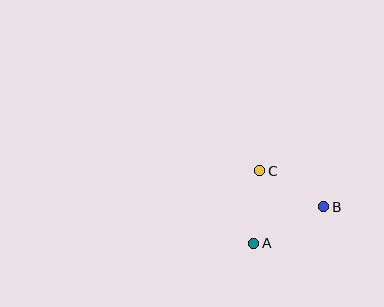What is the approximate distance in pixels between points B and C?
The distance between B and C is approximately 73 pixels.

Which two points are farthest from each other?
Points A and B are farthest from each other.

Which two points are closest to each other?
Points A and C are closest to each other.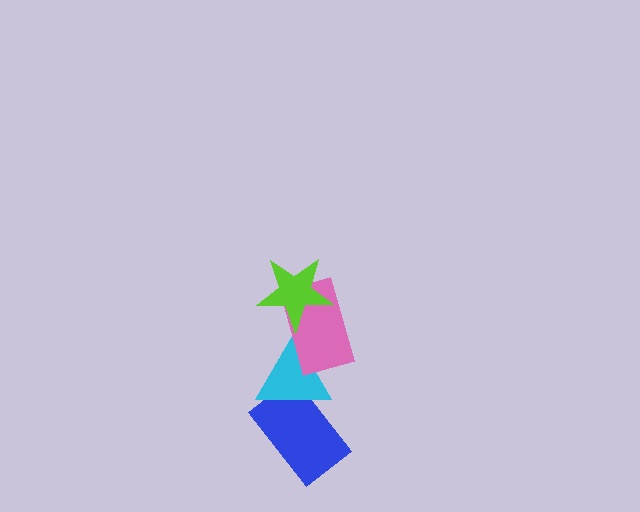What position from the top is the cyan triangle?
The cyan triangle is 3rd from the top.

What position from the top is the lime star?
The lime star is 1st from the top.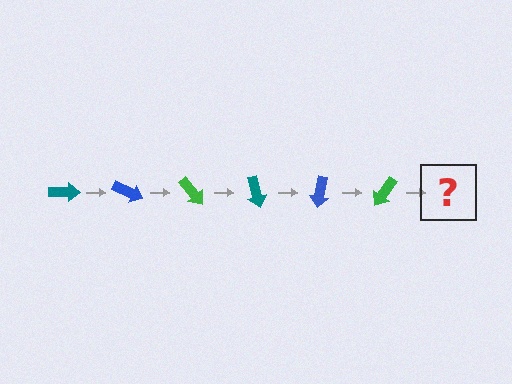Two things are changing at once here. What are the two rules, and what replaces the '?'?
The two rules are that it rotates 25 degrees each step and the color cycles through teal, blue, and green. The '?' should be a teal arrow, rotated 150 degrees from the start.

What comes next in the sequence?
The next element should be a teal arrow, rotated 150 degrees from the start.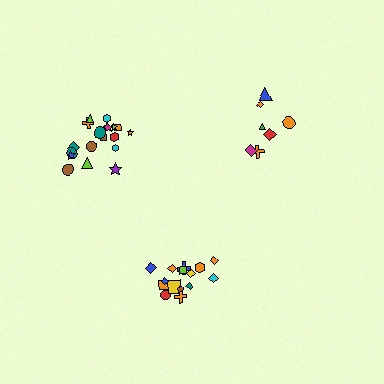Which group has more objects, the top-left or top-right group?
The top-left group.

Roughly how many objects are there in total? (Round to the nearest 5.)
Roughly 40 objects in total.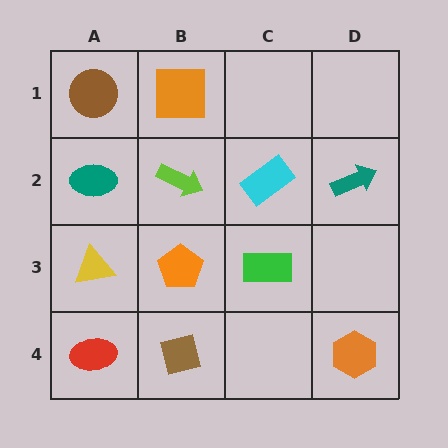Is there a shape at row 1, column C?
No, that cell is empty.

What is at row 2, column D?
A teal arrow.